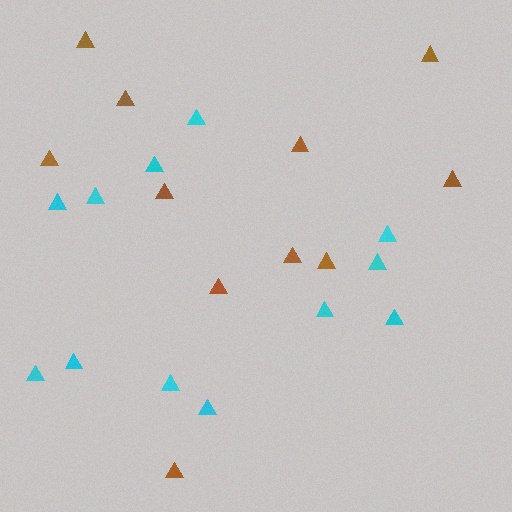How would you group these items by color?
There are 2 groups: one group of cyan triangles (12) and one group of brown triangles (11).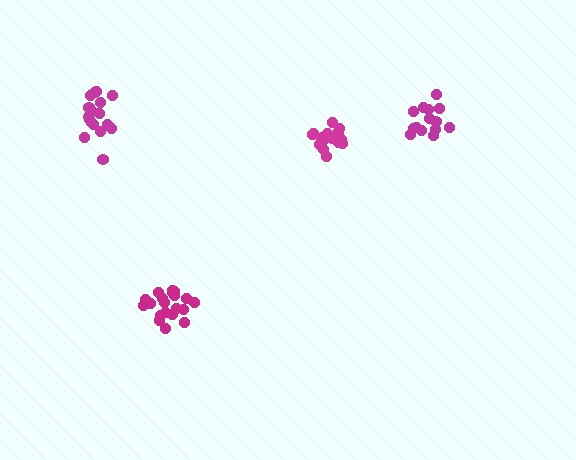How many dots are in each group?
Group 1: 18 dots, Group 2: 16 dots, Group 3: 14 dots, Group 4: 20 dots (68 total).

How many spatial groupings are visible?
There are 4 spatial groupings.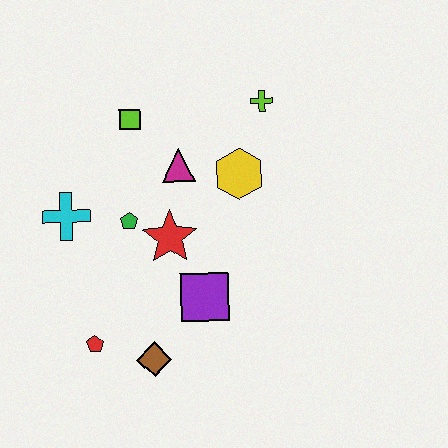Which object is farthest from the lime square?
The brown diamond is farthest from the lime square.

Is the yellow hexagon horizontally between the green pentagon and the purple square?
No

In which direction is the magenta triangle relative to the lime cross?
The magenta triangle is to the left of the lime cross.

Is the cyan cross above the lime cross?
No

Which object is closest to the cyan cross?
The green pentagon is closest to the cyan cross.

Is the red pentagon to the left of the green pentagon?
Yes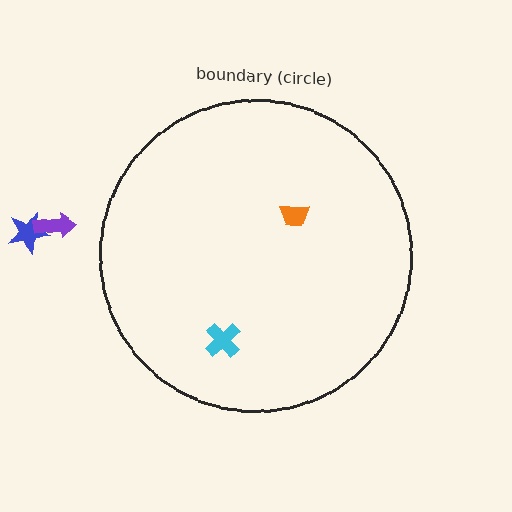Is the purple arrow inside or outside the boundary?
Outside.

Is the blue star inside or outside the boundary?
Outside.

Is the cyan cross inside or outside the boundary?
Inside.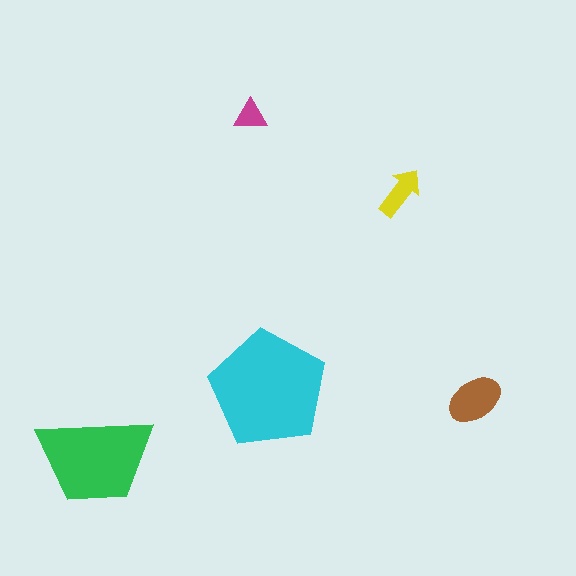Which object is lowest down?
The green trapezoid is bottommost.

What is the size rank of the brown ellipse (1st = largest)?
3rd.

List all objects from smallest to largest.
The magenta triangle, the yellow arrow, the brown ellipse, the green trapezoid, the cyan pentagon.